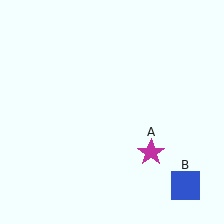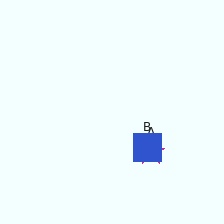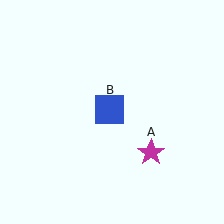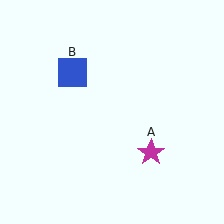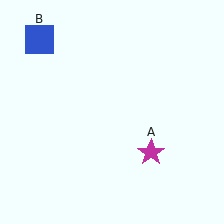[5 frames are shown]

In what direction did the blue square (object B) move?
The blue square (object B) moved up and to the left.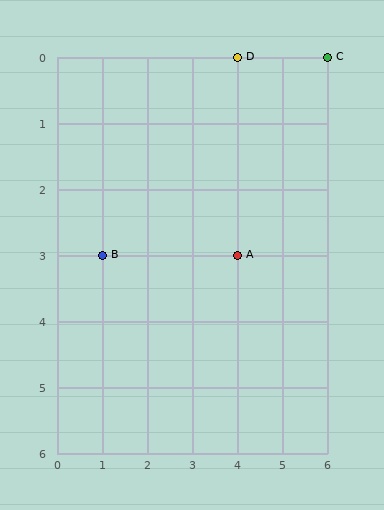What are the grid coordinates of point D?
Point D is at grid coordinates (4, 0).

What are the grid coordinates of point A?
Point A is at grid coordinates (4, 3).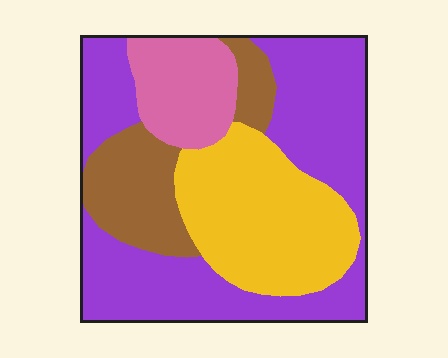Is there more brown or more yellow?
Yellow.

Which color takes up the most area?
Purple, at roughly 45%.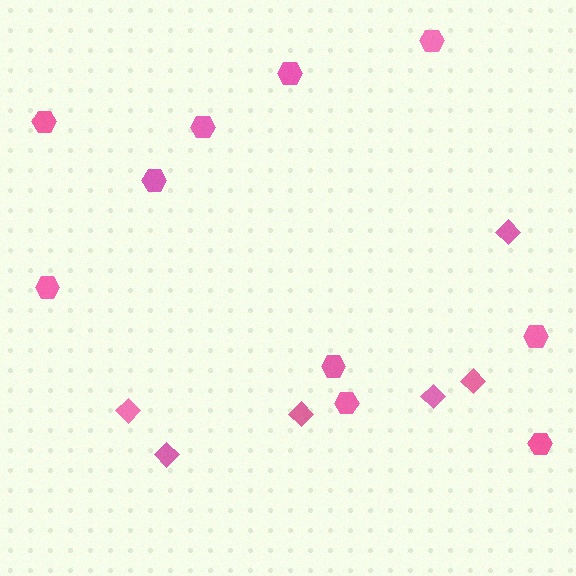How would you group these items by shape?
There are 2 groups: one group of diamonds (6) and one group of hexagons (10).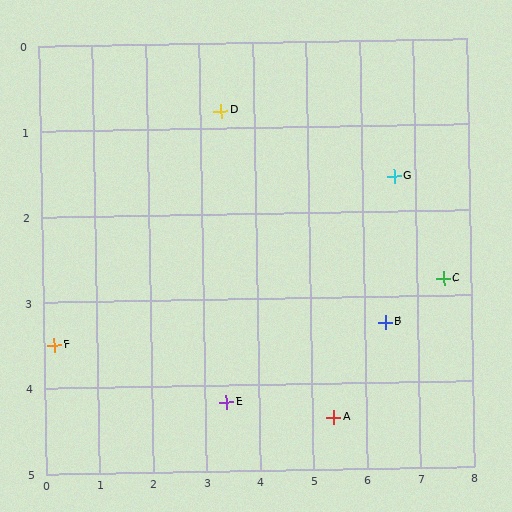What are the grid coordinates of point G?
Point G is at approximately (6.6, 1.6).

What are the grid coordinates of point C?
Point C is at approximately (7.5, 2.8).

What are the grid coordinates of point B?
Point B is at approximately (6.4, 3.3).